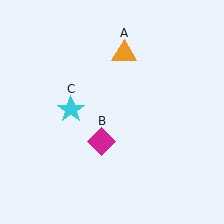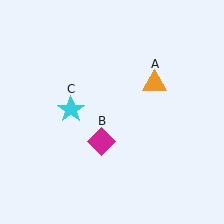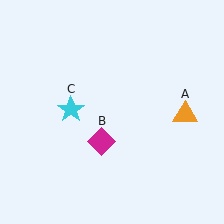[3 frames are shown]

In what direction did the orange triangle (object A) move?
The orange triangle (object A) moved down and to the right.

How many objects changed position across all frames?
1 object changed position: orange triangle (object A).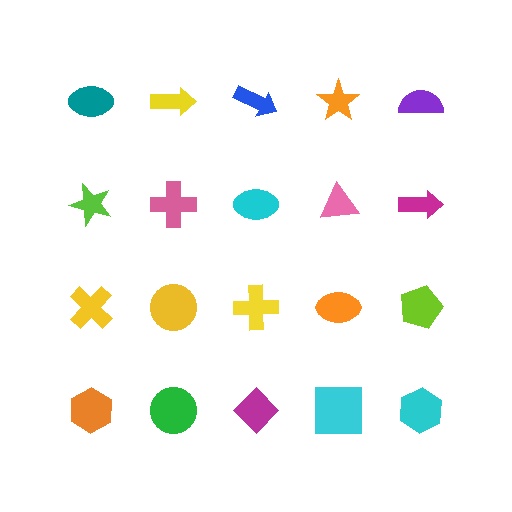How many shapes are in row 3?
5 shapes.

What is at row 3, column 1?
A yellow cross.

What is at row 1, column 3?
A blue arrow.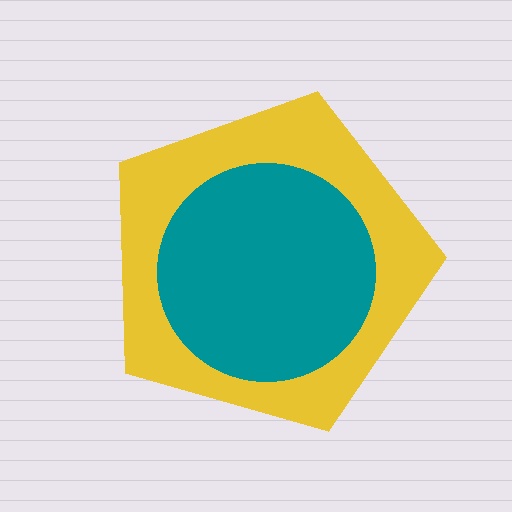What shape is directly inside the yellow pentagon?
The teal circle.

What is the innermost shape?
The teal circle.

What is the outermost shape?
The yellow pentagon.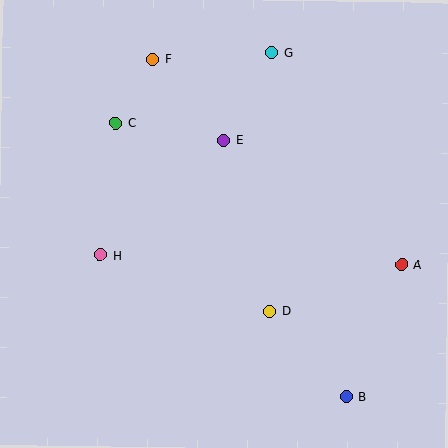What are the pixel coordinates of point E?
Point E is at (224, 140).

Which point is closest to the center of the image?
Point E at (224, 140) is closest to the center.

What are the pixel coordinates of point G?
Point G is at (272, 52).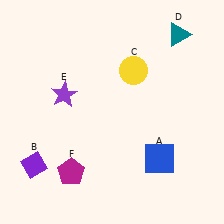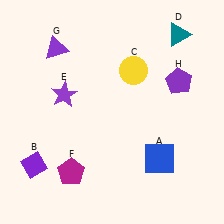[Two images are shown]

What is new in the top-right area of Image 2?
A purple pentagon (H) was added in the top-right area of Image 2.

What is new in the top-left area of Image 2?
A purple triangle (G) was added in the top-left area of Image 2.